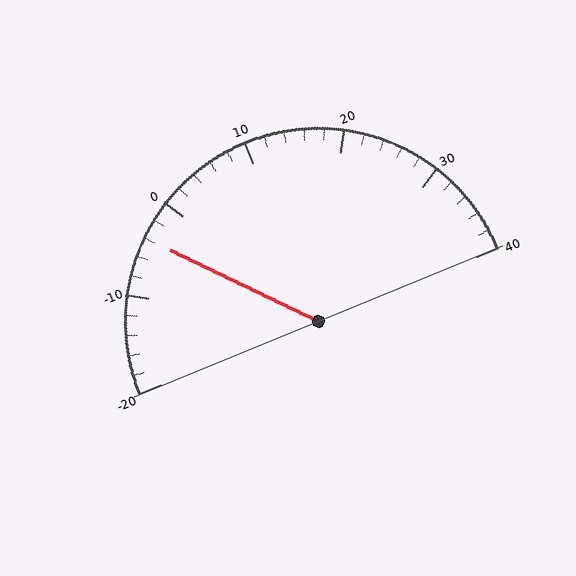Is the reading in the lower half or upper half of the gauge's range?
The reading is in the lower half of the range (-20 to 40).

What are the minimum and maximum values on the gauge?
The gauge ranges from -20 to 40.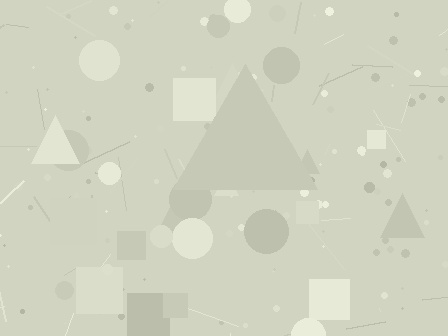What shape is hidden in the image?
A triangle is hidden in the image.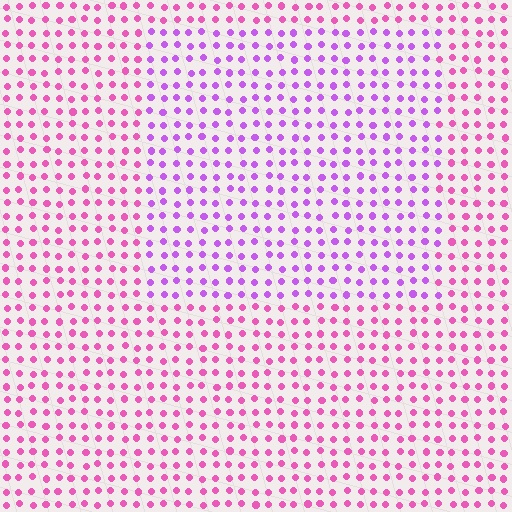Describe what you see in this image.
The image is filled with small pink elements in a uniform arrangement. A rectangle-shaped region is visible where the elements are tinted to a slightly different hue, forming a subtle color boundary.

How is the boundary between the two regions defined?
The boundary is defined purely by a slight shift in hue (about 36 degrees). Spacing, size, and orientation are identical on both sides.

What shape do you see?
I see a rectangle.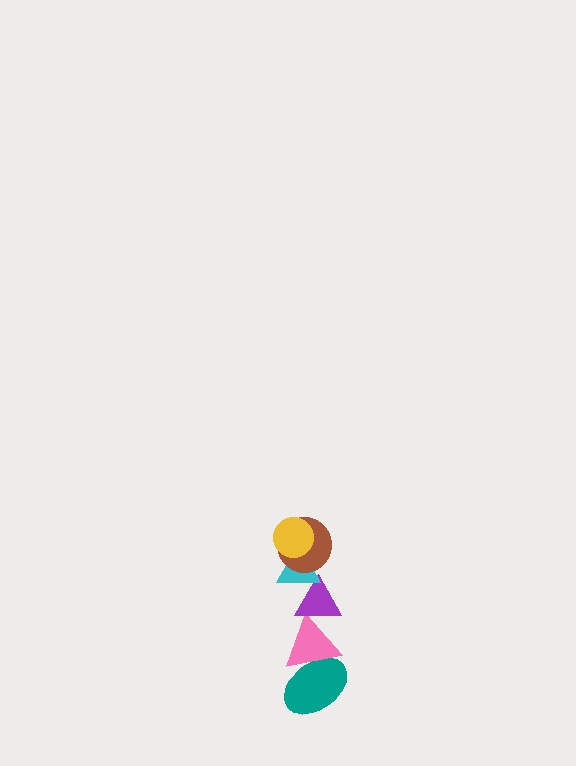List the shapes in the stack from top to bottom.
From top to bottom: the yellow circle, the brown circle, the cyan triangle, the purple triangle, the pink triangle, the teal ellipse.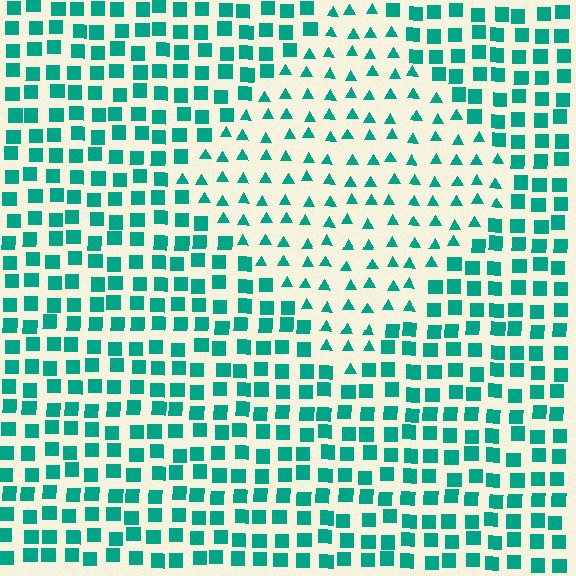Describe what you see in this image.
The image is filled with small teal elements arranged in a uniform grid. A diamond-shaped region contains triangles, while the surrounding area contains squares. The boundary is defined purely by the change in element shape.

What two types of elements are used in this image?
The image uses triangles inside the diamond region and squares outside it.